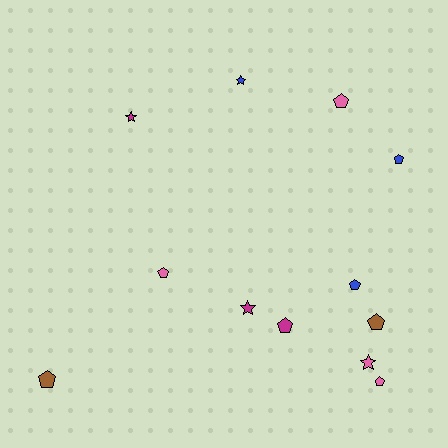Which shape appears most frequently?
Pentagon, with 8 objects.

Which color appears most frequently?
Pink, with 4 objects.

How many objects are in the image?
There are 12 objects.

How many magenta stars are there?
There are 2 magenta stars.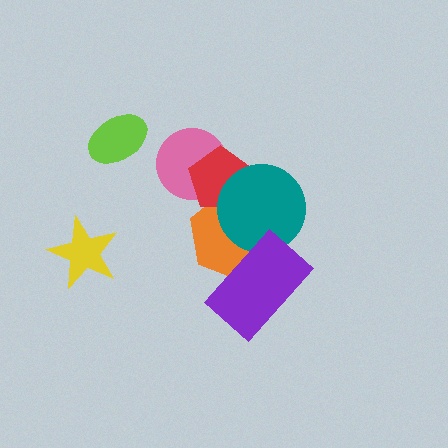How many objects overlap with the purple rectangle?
2 objects overlap with the purple rectangle.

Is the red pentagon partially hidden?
Yes, it is partially covered by another shape.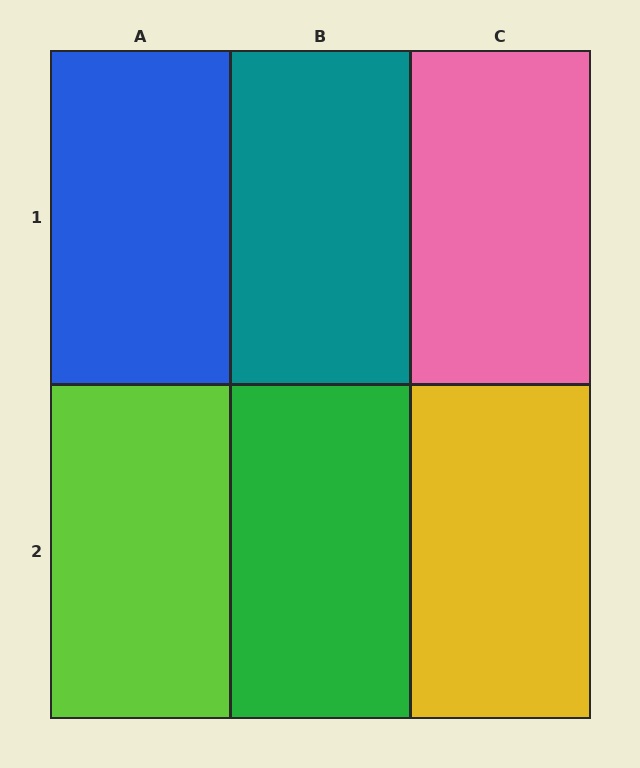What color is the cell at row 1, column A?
Blue.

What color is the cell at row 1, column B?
Teal.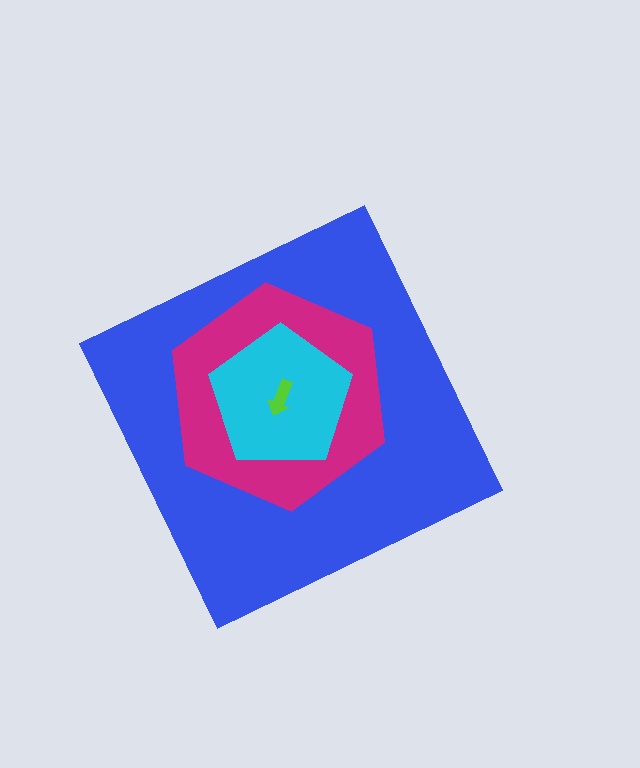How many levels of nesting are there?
4.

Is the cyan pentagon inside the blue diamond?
Yes.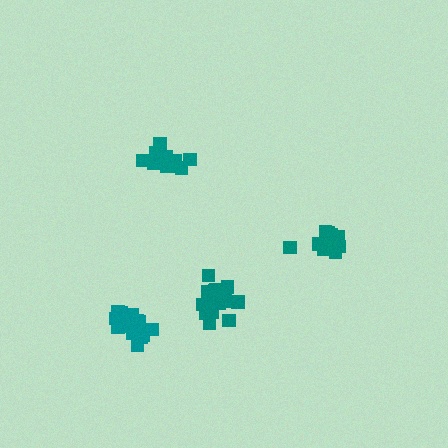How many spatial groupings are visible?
There are 4 spatial groupings.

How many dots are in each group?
Group 1: 13 dots, Group 2: 17 dots, Group 3: 17 dots, Group 4: 12 dots (59 total).